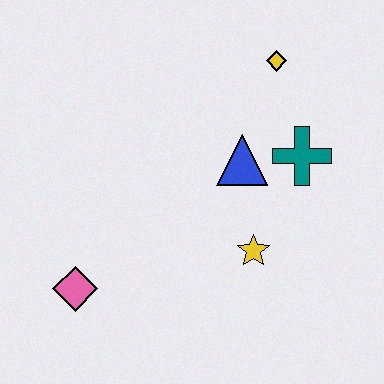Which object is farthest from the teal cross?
The pink diamond is farthest from the teal cross.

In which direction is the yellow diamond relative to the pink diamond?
The yellow diamond is above the pink diamond.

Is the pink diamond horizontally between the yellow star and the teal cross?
No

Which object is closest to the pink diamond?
The yellow star is closest to the pink diamond.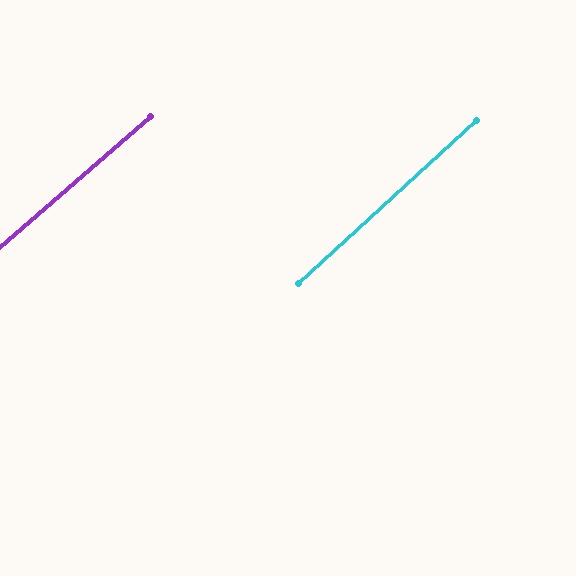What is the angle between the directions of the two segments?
Approximately 2 degrees.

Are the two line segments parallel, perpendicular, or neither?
Parallel — their directions differ by only 1.7°.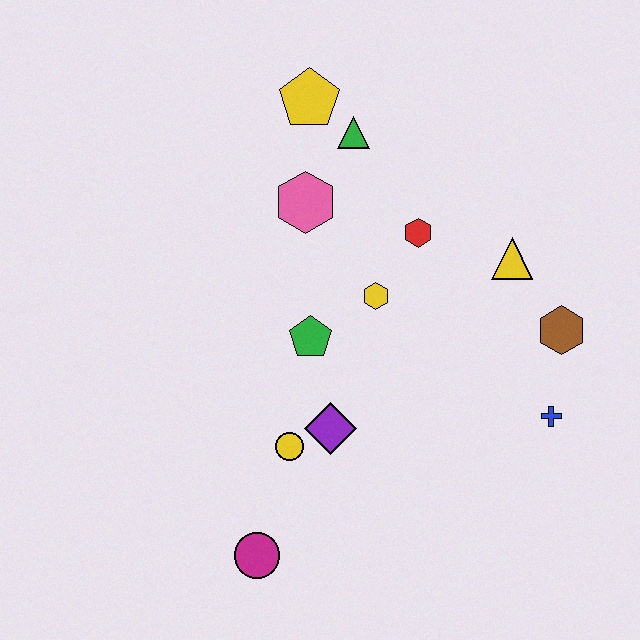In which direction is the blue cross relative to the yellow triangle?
The blue cross is below the yellow triangle.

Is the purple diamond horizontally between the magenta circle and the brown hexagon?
Yes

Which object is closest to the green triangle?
The yellow pentagon is closest to the green triangle.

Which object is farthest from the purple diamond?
The yellow pentagon is farthest from the purple diamond.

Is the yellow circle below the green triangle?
Yes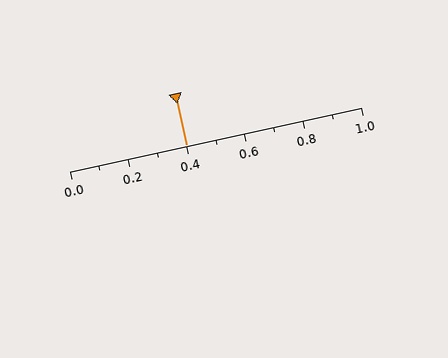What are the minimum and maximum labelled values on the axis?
The axis runs from 0.0 to 1.0.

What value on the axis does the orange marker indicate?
The marker indicates approximately 0.4.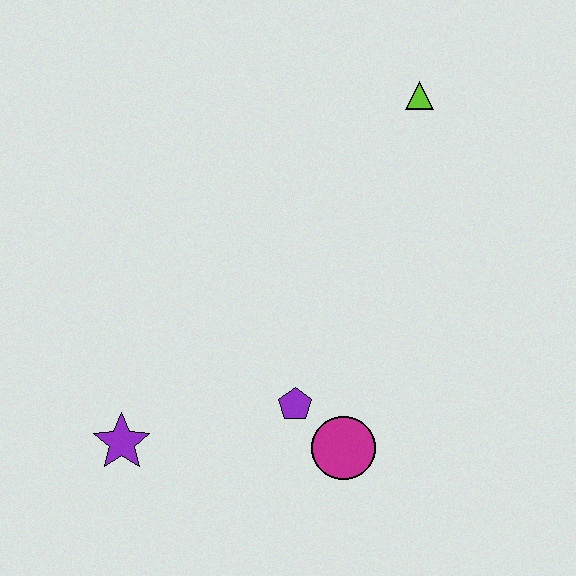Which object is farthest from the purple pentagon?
The lime triangle is farthest from the purple pentagon.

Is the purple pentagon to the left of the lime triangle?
Yes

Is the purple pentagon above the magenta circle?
Yes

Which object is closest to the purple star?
The purple pentagon is closest to the purple star.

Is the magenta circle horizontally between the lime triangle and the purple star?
Yes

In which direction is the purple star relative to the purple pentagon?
The purple star is to the left of the purple pentagon.